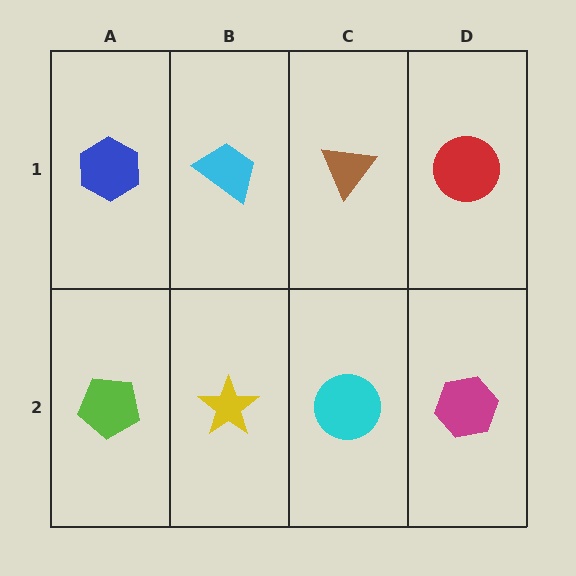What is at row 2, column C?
A cyan circle.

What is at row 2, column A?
A lime pentagon.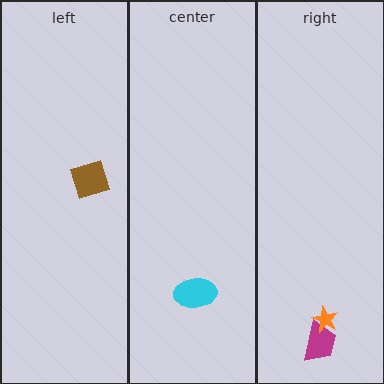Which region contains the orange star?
The right region.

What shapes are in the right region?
The magenta trapezoid, the orange star.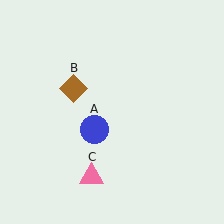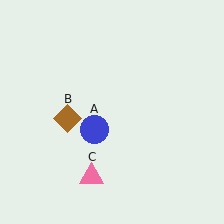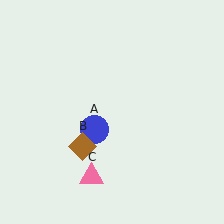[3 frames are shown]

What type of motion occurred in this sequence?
The brown diamond (object B) rotated counterclockwise around the center of the scene.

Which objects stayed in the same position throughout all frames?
Blue circle (object A) and pink triangle (object C) remained stationary.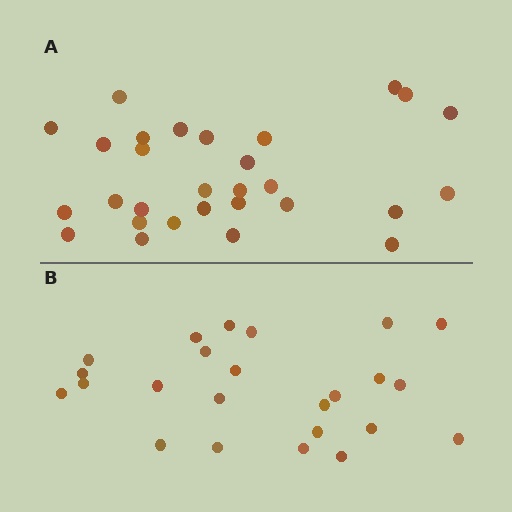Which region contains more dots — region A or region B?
Region A (the top region) has more dots.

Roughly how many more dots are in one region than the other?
Region A has about 5 more dots than region B.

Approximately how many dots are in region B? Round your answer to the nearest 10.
About 20 dots. (The exact count is 24, which rounds to 20.)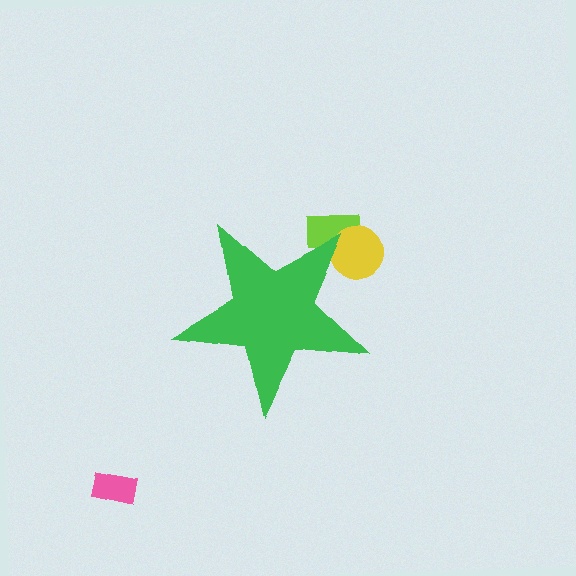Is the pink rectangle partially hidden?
No, the pink rectangle is fully visible.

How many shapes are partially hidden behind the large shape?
2 shapes are partially hidden.